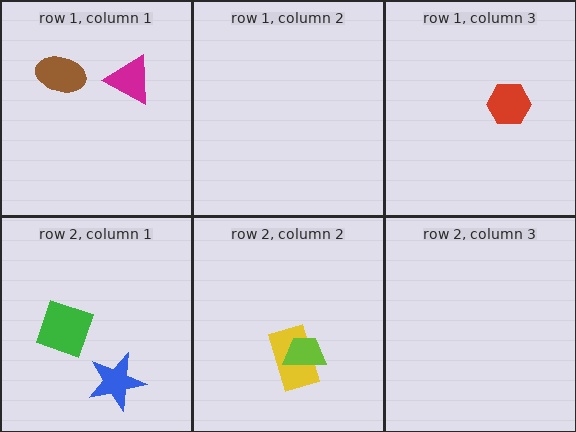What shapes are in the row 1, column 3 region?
The red hexagon.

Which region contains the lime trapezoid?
The row 2, column 2 region.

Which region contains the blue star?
The row 2, column 1 region.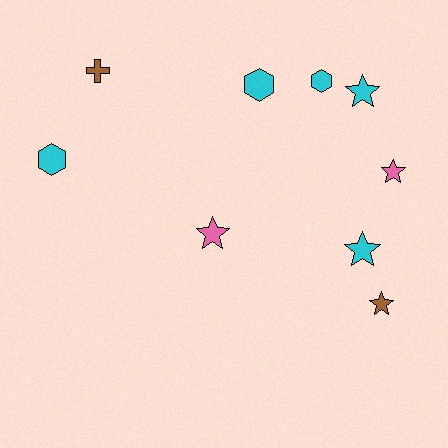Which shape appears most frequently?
Star, with 5 objects.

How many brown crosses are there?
There is 1 brown cross.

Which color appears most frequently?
Cyan, with 5 objects.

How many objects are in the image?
There are 9 objects.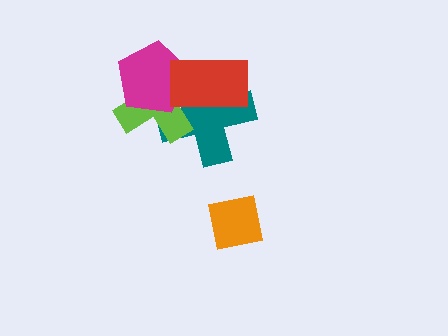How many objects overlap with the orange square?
0 objects overlap with the orange square.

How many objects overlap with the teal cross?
3 objects overlap with the teal cross.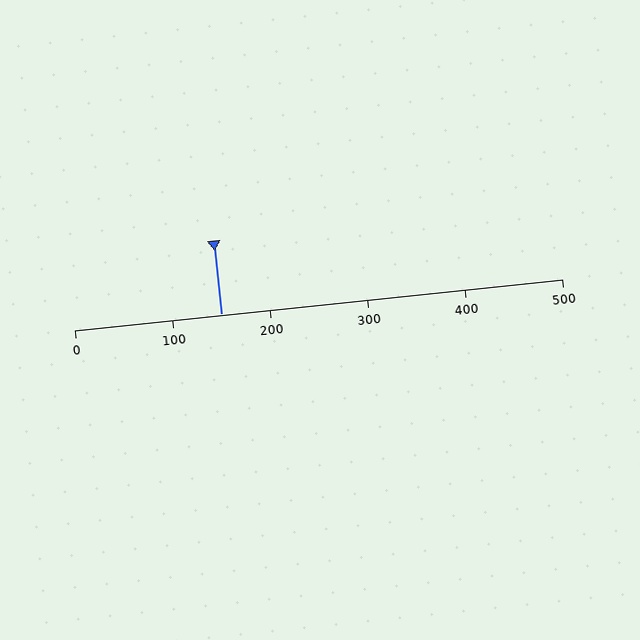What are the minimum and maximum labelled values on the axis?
The axis runs from 0 to 500.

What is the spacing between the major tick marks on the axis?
The major ticks are spaced 100 apart.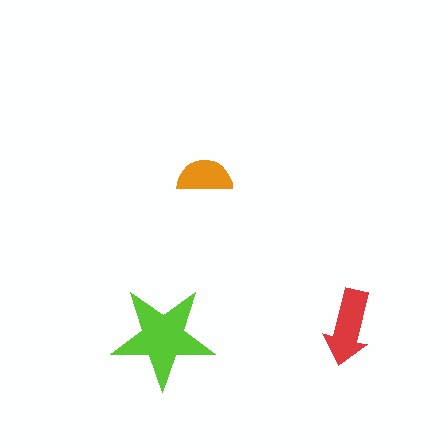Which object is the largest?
The lime star.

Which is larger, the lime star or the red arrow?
The lime star.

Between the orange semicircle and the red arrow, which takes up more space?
The red arrow.